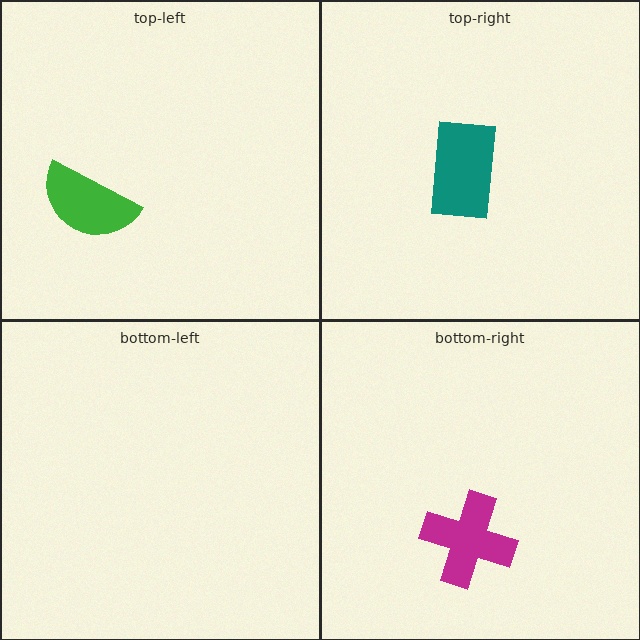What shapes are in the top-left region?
The green semicircle.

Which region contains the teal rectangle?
The top-right region.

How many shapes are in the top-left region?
1.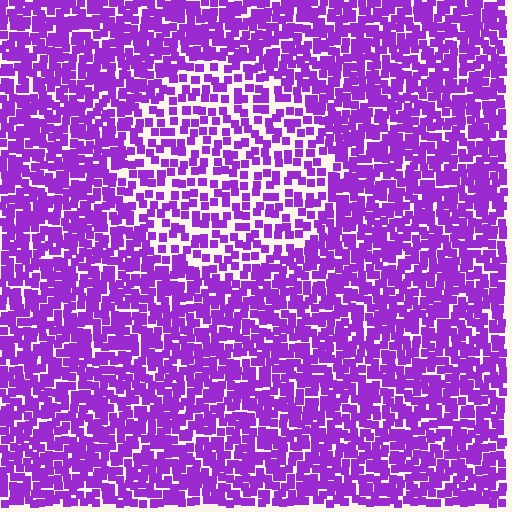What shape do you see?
I see a circle.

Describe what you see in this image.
The image contains small purple elements arranged at two different densities. A circle-shaped region is visible where the elements are less densely packed than the surrounding area.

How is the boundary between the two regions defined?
The boundary is defined by a change in element density (approximately 1.8x ratio). All elements are the same color, size, and shape.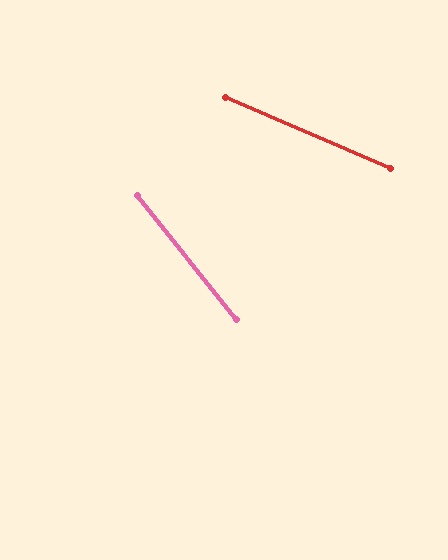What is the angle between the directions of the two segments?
Approximately 28 degrees.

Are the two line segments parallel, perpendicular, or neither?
Neither parallel nor perpendicular — they differ by about 28°.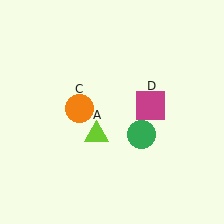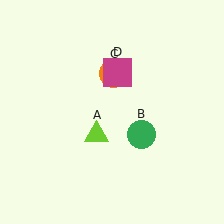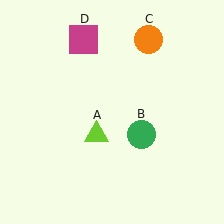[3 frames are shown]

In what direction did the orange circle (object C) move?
The orange circle (object C) moved up and to the right.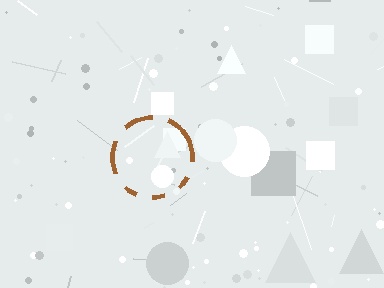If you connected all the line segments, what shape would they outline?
They would outline a circle.